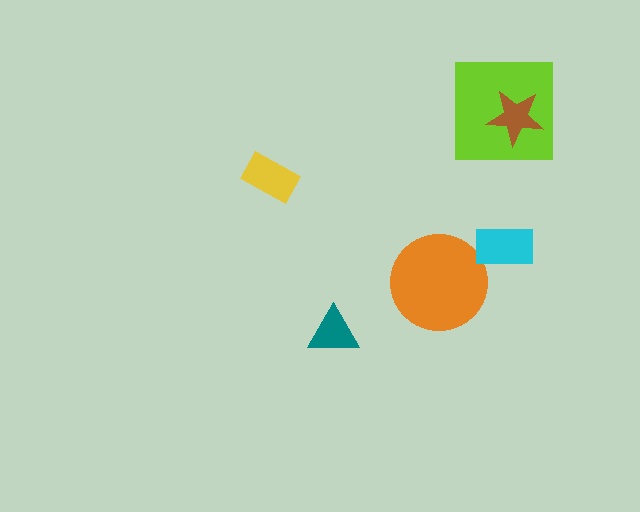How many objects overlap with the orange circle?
0 objects overlap with the orange circle.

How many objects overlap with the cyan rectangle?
0 objects overlap with the cyan rectangle.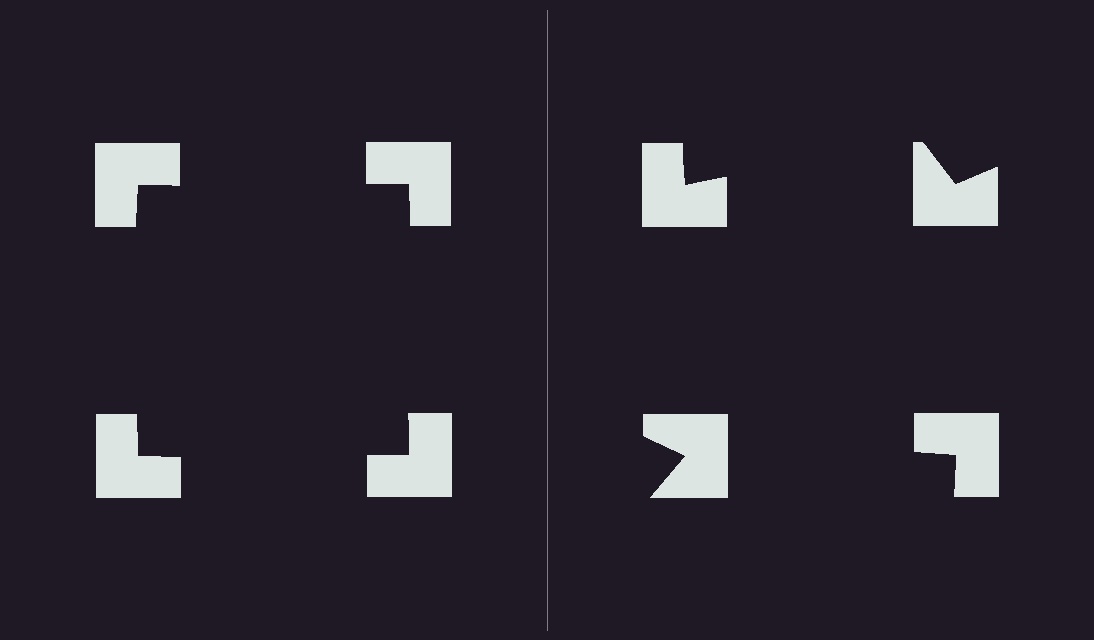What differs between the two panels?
The notched squares are positioned identically on both sides; only the wedge orientations differ. On the left they align to a square; on the right they are misaligned.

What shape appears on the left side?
An illusory square.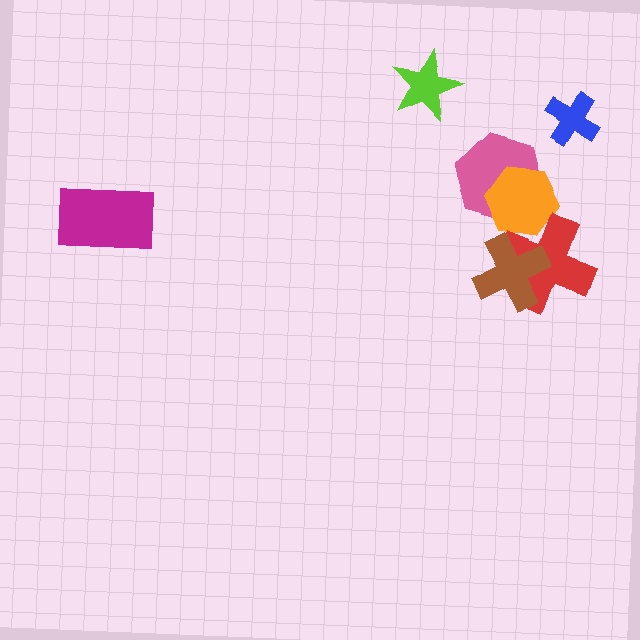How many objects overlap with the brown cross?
1 object overlaps with the brown cross.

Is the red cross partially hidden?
Yes, it is partially covered by another shape.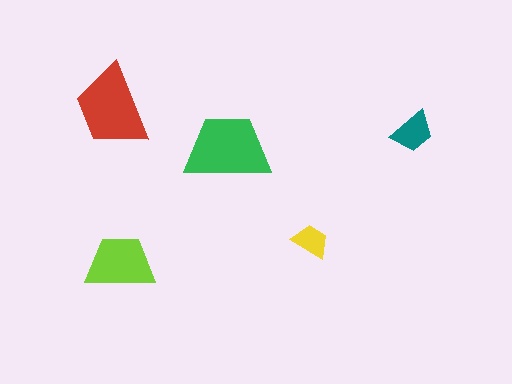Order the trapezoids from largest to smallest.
the green one, the red one, the lime one, the teal one, the yellow one.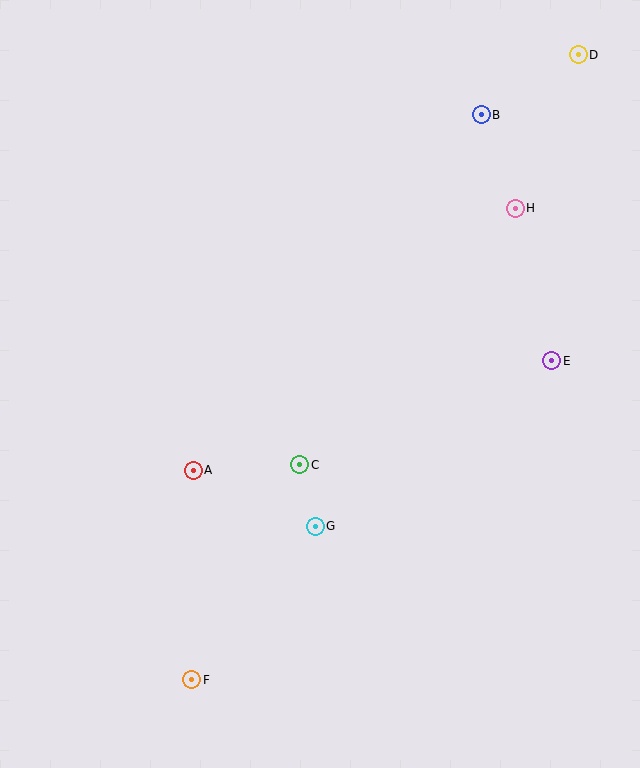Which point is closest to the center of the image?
Point C at (300, 465) is closest to the center.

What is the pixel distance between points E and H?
The distance between E and H is 157 pixels.